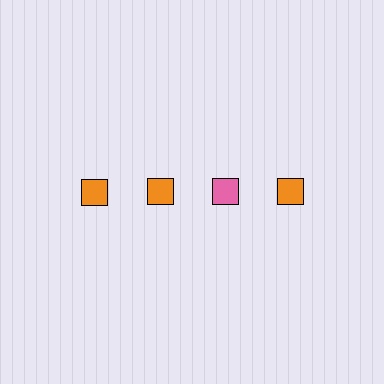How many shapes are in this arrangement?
There are 4 shapes arranged in a grid pattern.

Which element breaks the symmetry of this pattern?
The pink square in the top row, center column breaks the symmetry. All other shapes are orange squares.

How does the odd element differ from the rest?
It has a different color: pink instead of orange.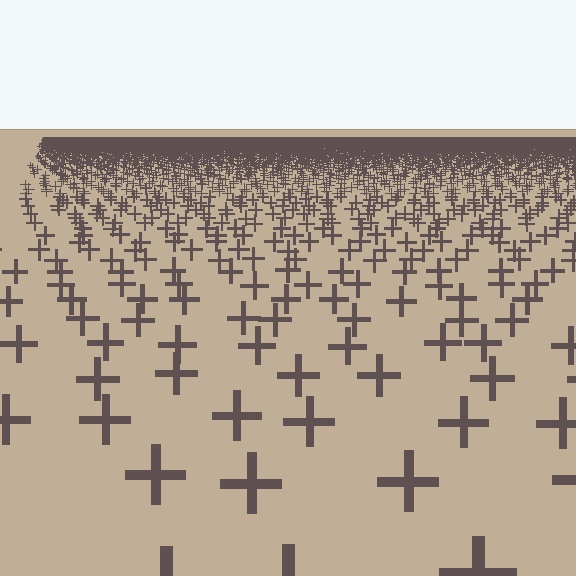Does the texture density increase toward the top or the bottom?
Density increases toward the top.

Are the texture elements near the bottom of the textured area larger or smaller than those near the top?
Larger. Near the bottom, elements are closer to the viewer and appear at a bigger on-screen size.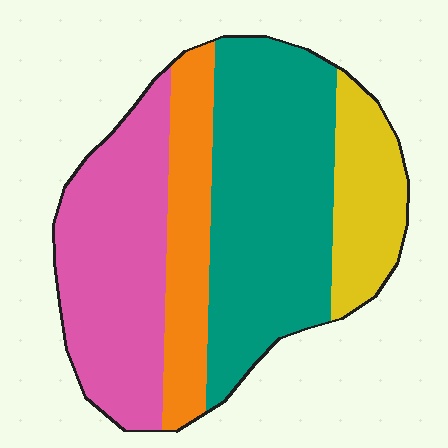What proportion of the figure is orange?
Orange covers around 15% of the figure.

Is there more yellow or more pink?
Pink.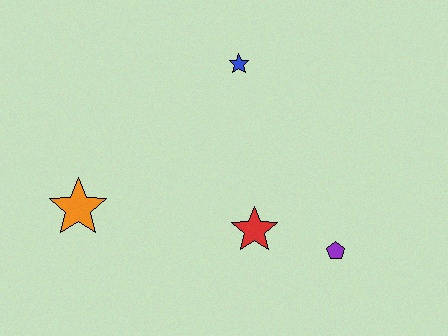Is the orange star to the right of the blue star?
No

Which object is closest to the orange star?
The red star is closest to the orange star.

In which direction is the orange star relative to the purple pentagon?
The orange star is to the left of the purple pentagon.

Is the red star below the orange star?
Yes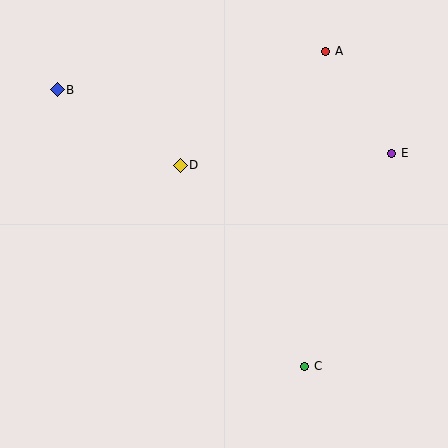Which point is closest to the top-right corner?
Point A is closest to the top-right corner.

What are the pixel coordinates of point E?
Point E is at (392, 153).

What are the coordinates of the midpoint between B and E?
The midpoint between B and E is at (225, 121).